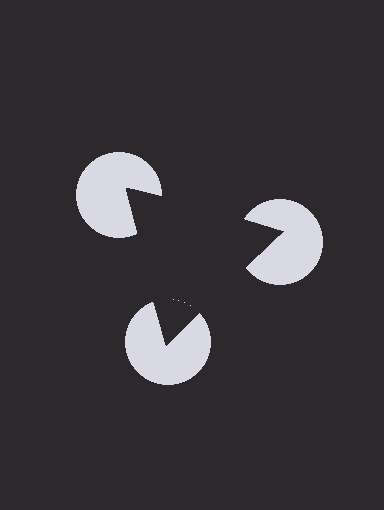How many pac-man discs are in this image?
There are 3 — one at each vertex of the illusory triangle.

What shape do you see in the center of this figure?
An illusory triangle — its edges are inferred from the aligned wedge cuts in the pac-man discs, not physically drawn.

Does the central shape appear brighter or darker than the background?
It typically appears slightly darker than the background, even though no actual brightness change is drawn.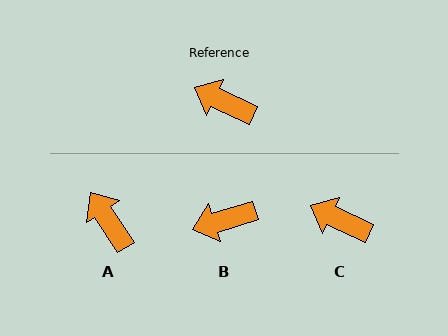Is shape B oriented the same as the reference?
No, it is off by about 42 degrees.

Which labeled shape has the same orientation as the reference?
C.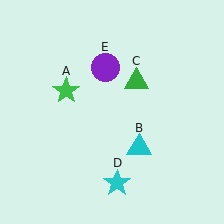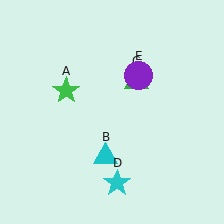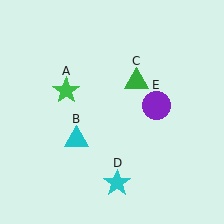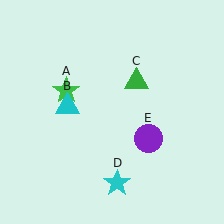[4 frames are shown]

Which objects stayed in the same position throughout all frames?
Green star (object A) and green triangle (object C) and cyan star (object D) remained stationary.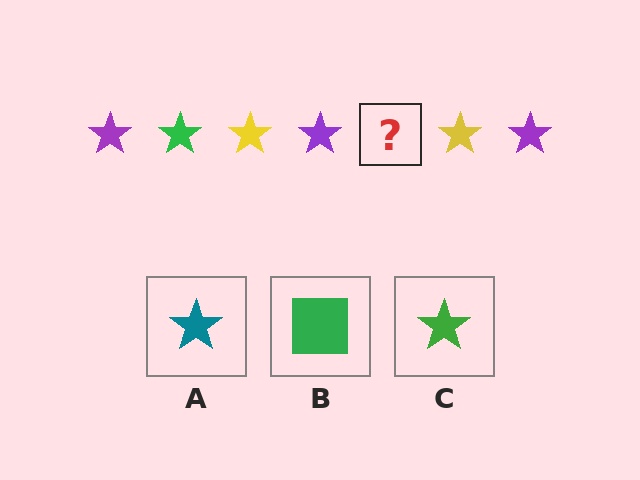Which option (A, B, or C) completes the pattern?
C.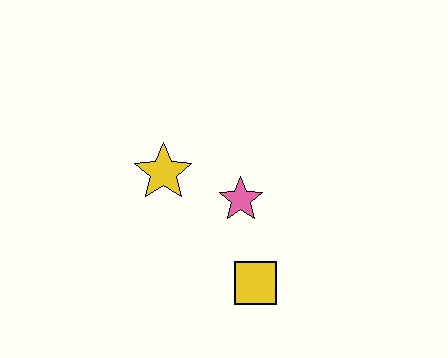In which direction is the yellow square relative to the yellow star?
The yellow square is below the yellow star.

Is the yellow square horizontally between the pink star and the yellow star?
No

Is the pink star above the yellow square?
Yes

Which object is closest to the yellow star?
The pink star is closest to the yellow star.